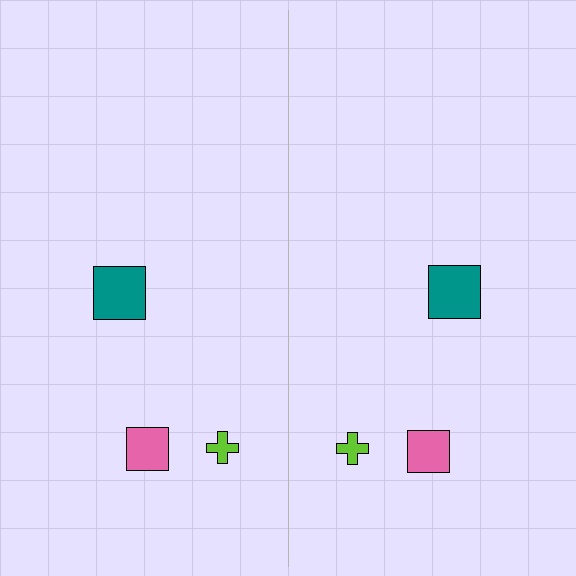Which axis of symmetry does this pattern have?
The pattern has a vertical axis of symmetry running through the center of the image.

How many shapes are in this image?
There are 6 shapes in this image.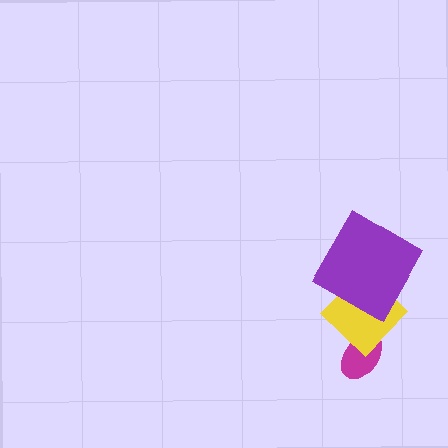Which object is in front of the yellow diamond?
The purple square is in front of the yellow diamond.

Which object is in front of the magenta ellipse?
The yellow diamond is in front of the magenta ellipse.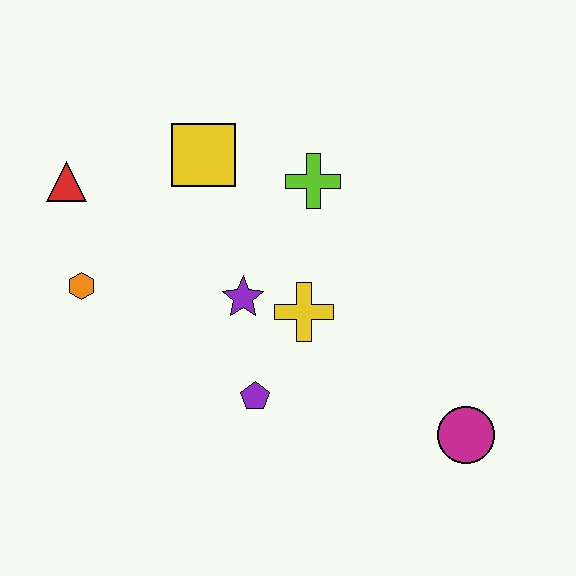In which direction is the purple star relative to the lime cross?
The purple star is below the lime cross.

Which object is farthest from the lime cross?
The magenta circle is farthest from the lime cross.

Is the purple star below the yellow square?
Yes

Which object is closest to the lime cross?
The yellow square is closest to the lime cross.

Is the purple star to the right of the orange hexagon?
Yes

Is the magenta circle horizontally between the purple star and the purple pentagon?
No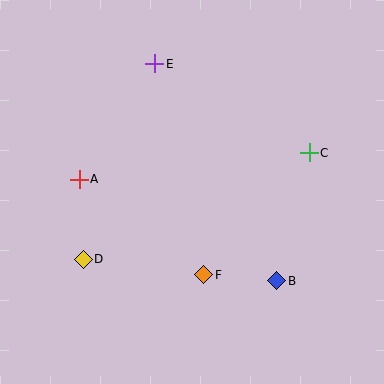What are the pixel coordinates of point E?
Point E is at (155, 64).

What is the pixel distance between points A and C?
The distance between A and C is 232 pixels.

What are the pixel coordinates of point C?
Point C is at (309, 153).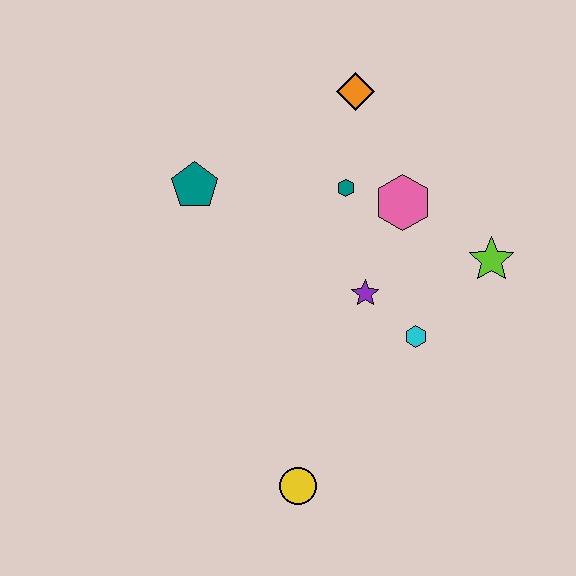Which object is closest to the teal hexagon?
The pink hexagon is closest to the teal hexagon.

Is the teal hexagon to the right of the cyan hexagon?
No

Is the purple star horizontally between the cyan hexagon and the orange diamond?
Yes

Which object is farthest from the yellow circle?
The orange diamond is farthest from the yellow circle.